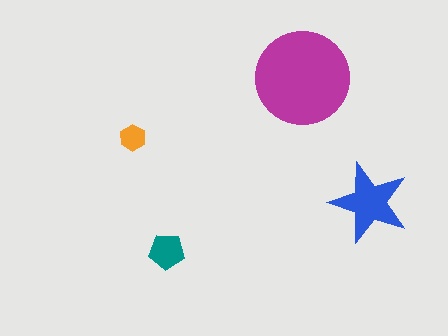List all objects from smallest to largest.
The orange hexagon, the teal pentagon, the blue star, the magenta circle.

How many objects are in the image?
There are 4 objects in the image.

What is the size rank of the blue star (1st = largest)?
2nd.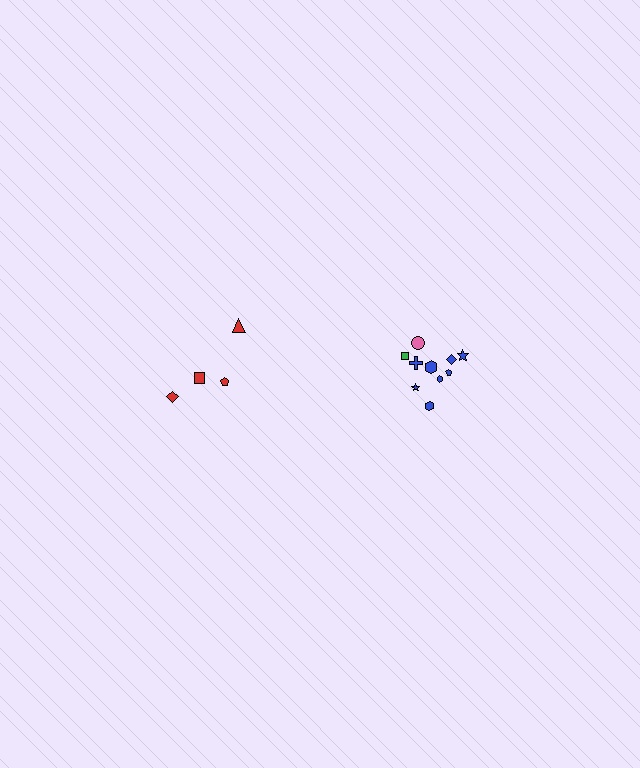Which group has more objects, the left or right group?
The right group.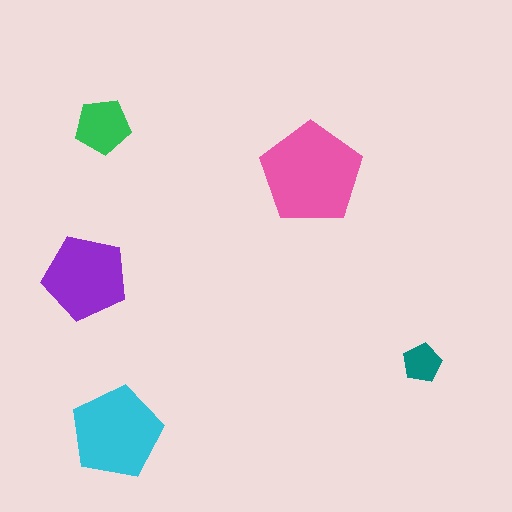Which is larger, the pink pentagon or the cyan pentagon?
The pink one.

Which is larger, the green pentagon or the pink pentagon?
The pink one.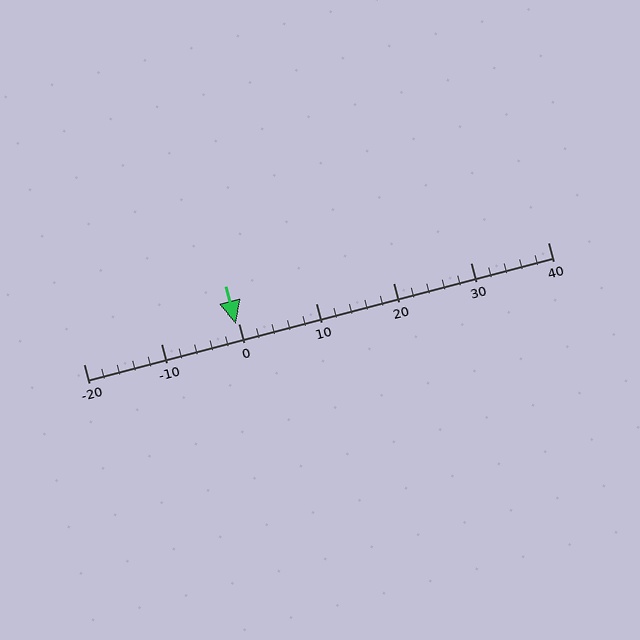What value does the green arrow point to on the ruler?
The green arrow points to approximately 0.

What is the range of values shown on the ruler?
The ruler shows values from -20 to 40.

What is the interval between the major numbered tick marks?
The major tick marks are spaced 10 units apart.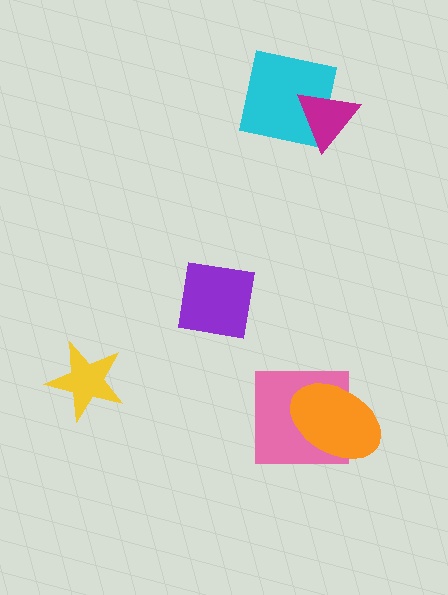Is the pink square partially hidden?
Yes, it is partially covered by another shape.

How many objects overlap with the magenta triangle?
1 object overlaps with the magenta triangle.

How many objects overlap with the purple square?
0 objects overlap with the purple square.